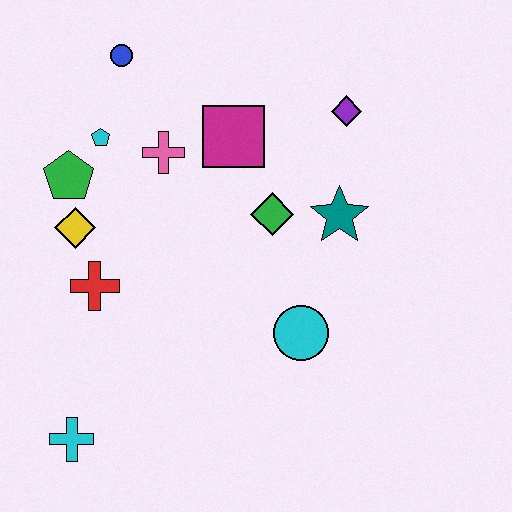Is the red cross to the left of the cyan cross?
No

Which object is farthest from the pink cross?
The cyan cross is farthest from the pink cross.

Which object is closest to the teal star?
The green diamond is closest to the teal star.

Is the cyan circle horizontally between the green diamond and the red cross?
No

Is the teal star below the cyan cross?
No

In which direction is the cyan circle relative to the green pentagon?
The cyan circle is to the right of the green pentagon.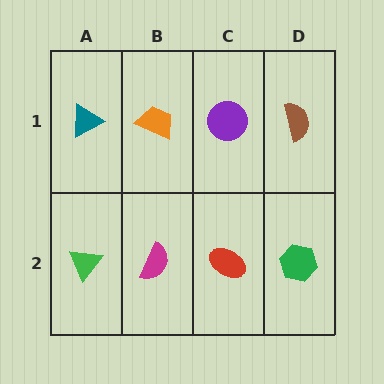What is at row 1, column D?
A brown semicircle.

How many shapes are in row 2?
4 shapes.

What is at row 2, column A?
A green triangle.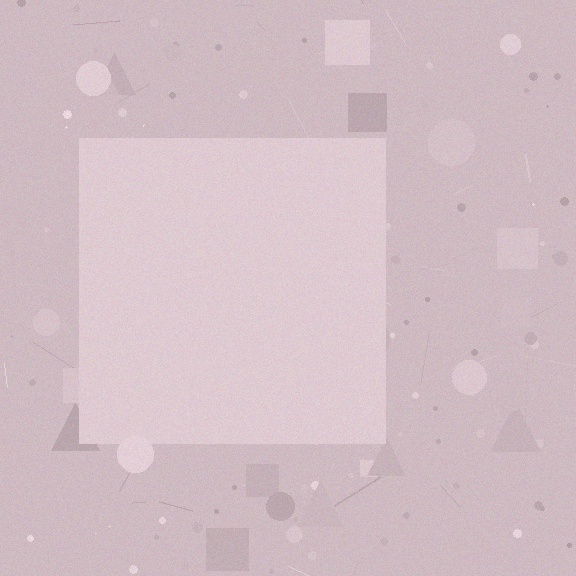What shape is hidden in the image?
A square is hidden in the image.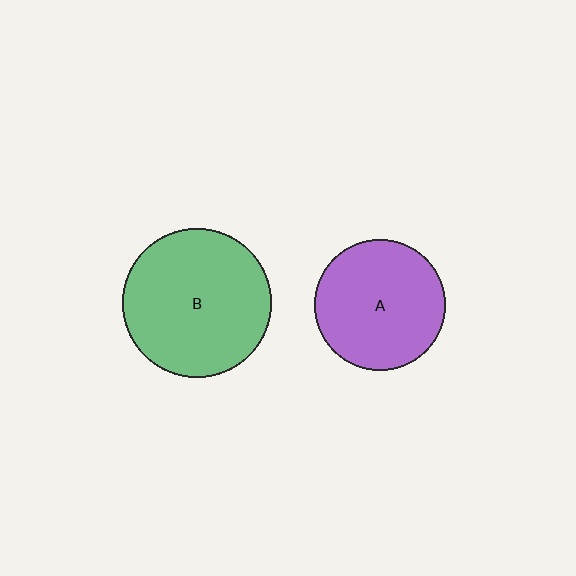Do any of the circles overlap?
No, none of the circles overlap.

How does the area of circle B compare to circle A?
Approximately 1.3 times.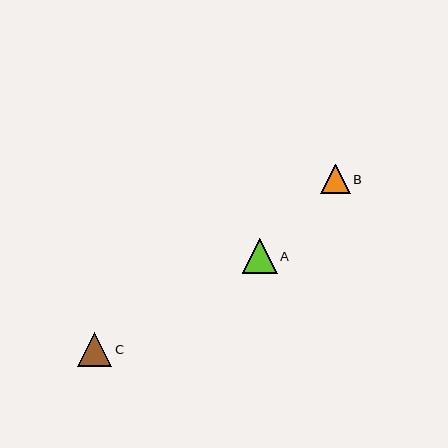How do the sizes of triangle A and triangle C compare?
Triangle A and triangle C are approximately the same size.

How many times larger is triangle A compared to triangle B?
Triangle A is approximately 1.2 times the size of triangle B.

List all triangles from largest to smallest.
From largest to smallest: A, C, B.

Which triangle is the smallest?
Triangle B is the smallest with a size of approximately 30 pixels.